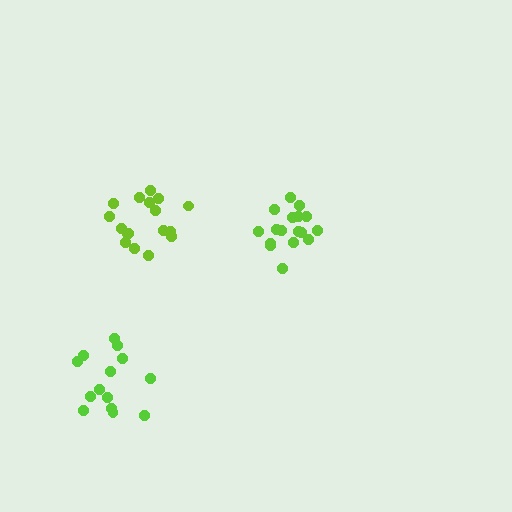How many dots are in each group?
Group 1: 17 dots, Group 2: 17 dots, Group 3: 14 dots (48 total).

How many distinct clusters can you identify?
There are 3 distinct clusters.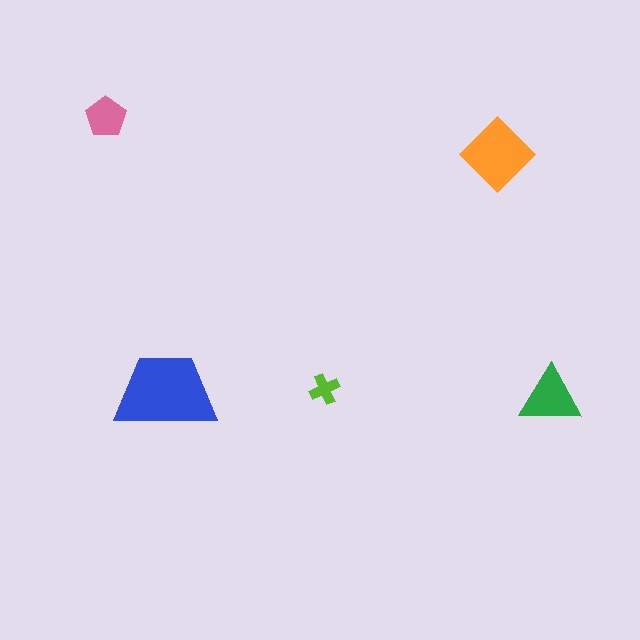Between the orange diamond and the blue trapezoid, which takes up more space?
The blue trapezoid.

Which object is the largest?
The blue trapezoid.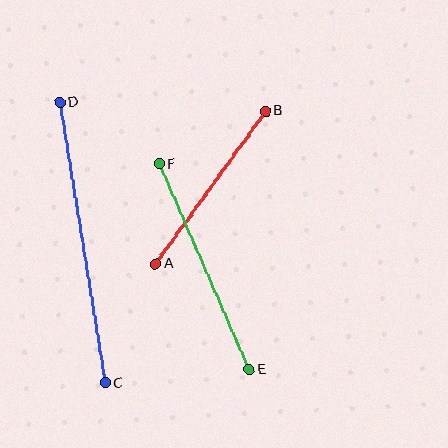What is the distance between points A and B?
The distance is approximately 188 pixels.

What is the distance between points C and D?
The distance is approximately 284 pixels.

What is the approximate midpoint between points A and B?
The midpoint is at approximately (211, 187) pixels.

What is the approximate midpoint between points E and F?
The midpoint is at approximately (204, 267) pixels.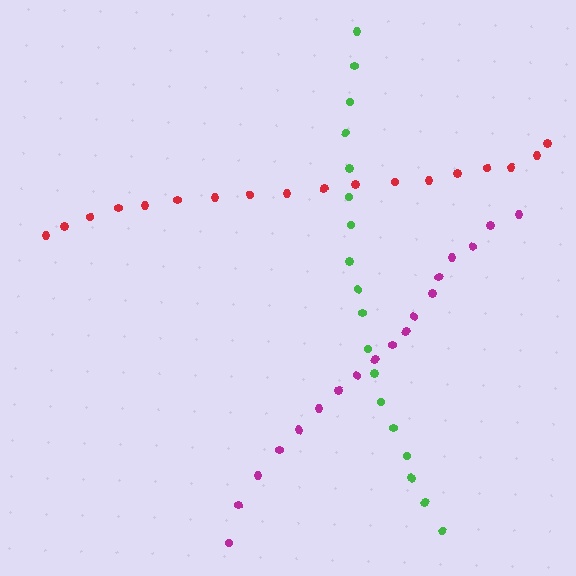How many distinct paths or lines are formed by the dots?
There are 3 distinct paths.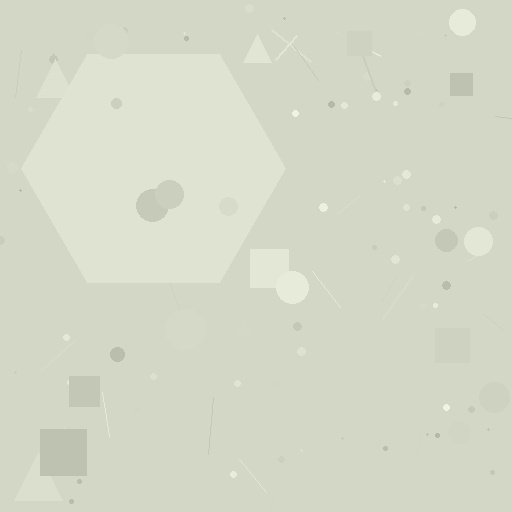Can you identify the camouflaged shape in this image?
The camouflaged shape is a hexagon.